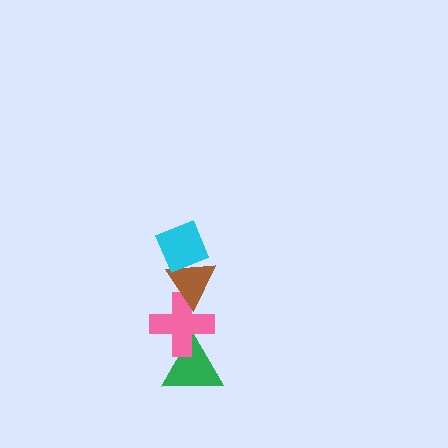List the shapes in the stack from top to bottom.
From top to bottom: the cyan diamond, the brown triangle, the pink cross, the green triangle.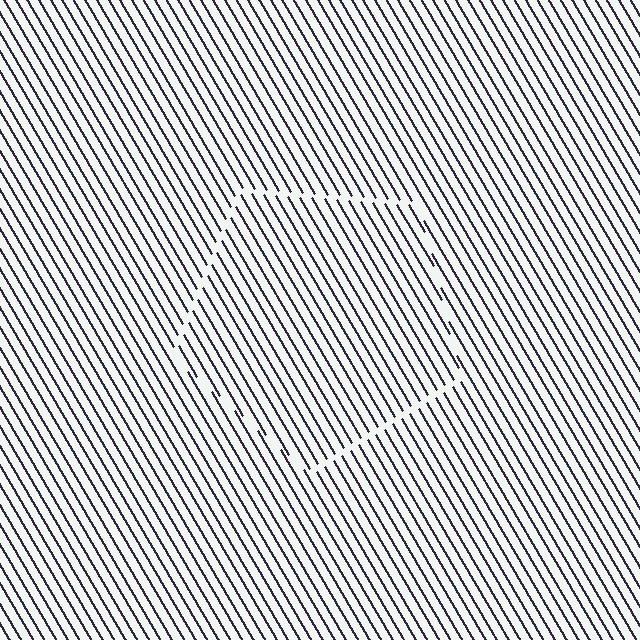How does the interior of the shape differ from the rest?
The interior of the shape contains the same grating, shifted by half a period — the contour is defined by the phase discontinuity where line-ends from the inner and outer gratings abut.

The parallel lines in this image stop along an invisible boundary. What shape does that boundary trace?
An illusory pentagon. The interior of the shape contains the same grating, shifted by half a period — the contour is defined by the phase discontinuity where line-ends from the inner and outer gratings abut.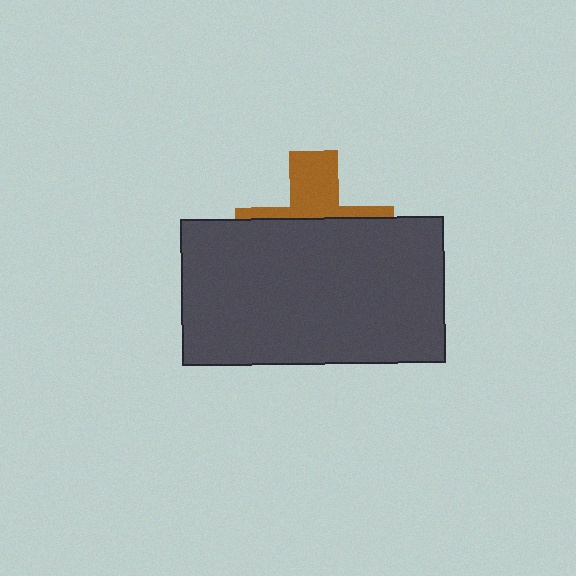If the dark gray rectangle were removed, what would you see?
You would see the complete brown cross.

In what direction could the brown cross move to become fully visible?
The brown cross could move up. That would shift it out from behind the dark gray rectangle entirely.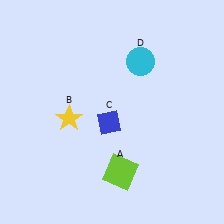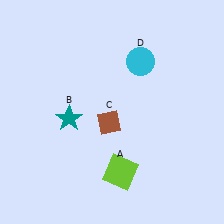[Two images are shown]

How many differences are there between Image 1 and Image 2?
There are 2 differences between the two images.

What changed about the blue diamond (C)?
In Image 1, C is blue. In Image 2, it changed to brown.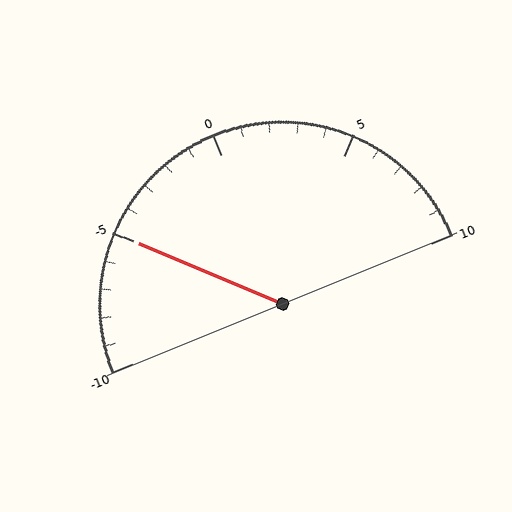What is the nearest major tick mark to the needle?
The nearest major tick mark is -5.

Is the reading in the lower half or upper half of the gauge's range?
The reading is in the lower half of the range (-10 to 10).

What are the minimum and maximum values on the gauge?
The gauge ranges from -10 to 10.